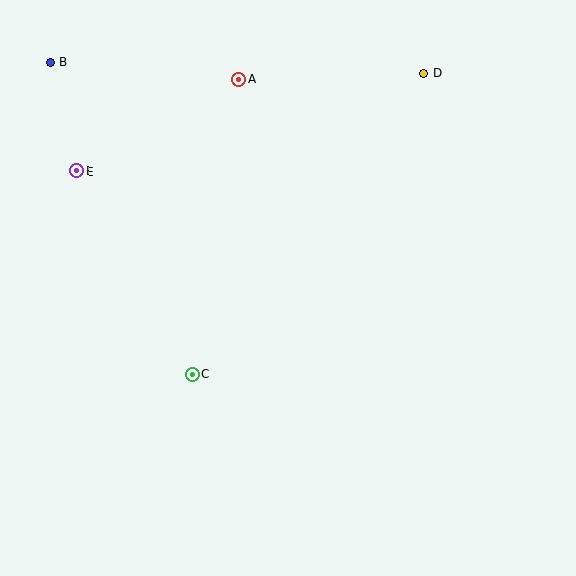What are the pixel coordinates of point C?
Point C is at (193, 374).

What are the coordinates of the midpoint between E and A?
The midpoint between E and A is at (157, 125).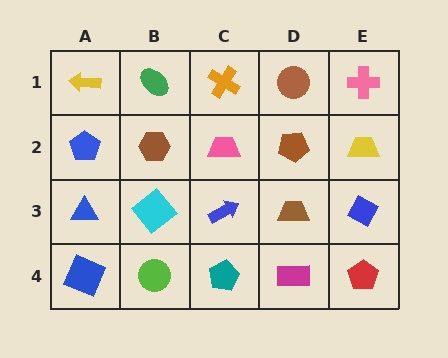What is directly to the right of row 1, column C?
A brown circle.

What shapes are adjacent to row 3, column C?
A pink trapezoid (row 2, column C), a teal pentagon (row 4, column C), a cyan diamond (row 3, column B), a brown trapezoid (row 3, column D).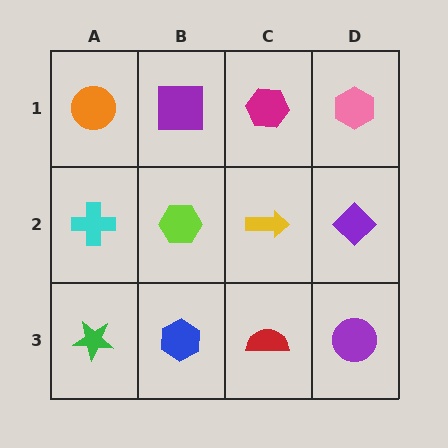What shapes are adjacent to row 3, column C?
A yellow arrow (row 2, column C), a blue hexagon (row 3, column B), a purple circle (row 3, column D).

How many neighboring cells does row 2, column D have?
3.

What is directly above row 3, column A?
A cyan cross.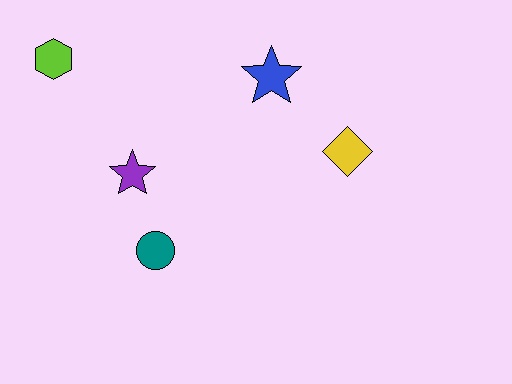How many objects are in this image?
There are 5 objects.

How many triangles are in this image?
There are no triangles.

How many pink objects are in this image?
There are no pink objects.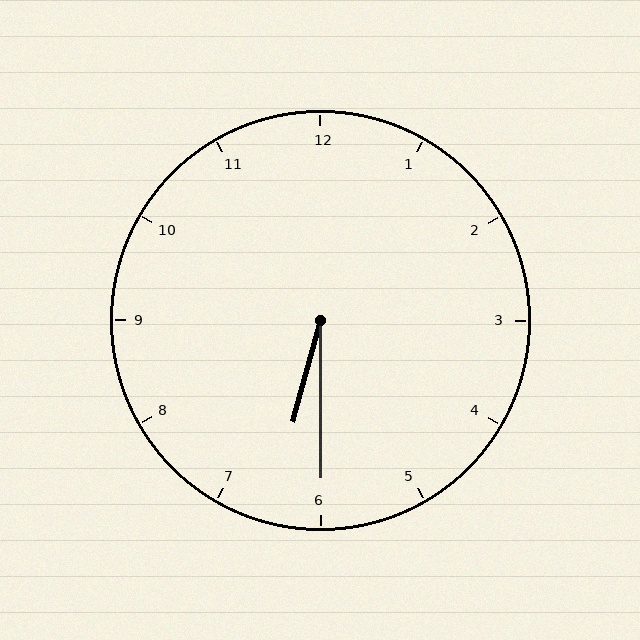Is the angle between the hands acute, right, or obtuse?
It is acute.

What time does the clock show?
6:30.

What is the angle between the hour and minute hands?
Approximately 15 degrees.